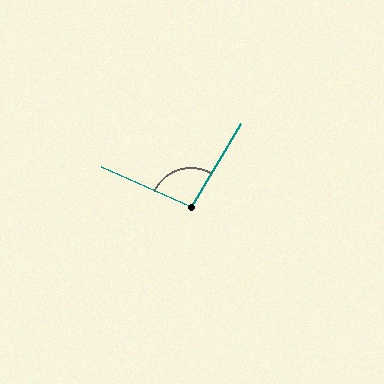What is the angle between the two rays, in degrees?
Approximately 97 degrees.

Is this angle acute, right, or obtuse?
It is obtuse.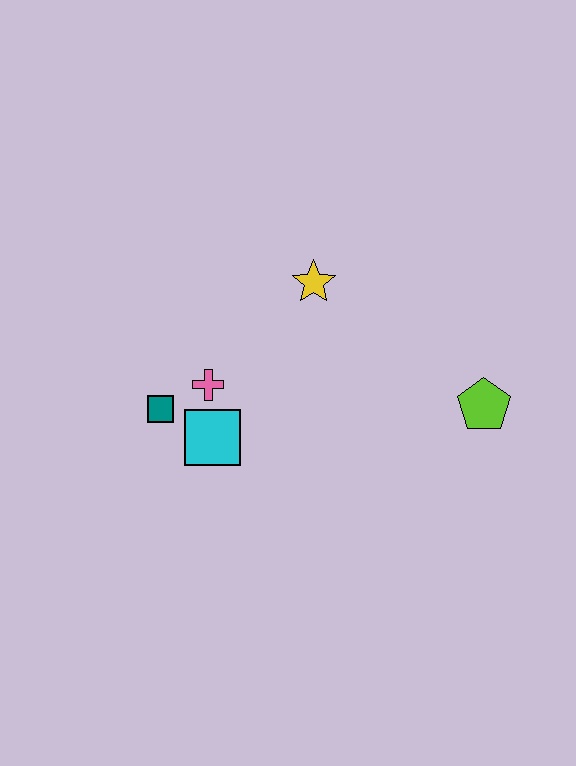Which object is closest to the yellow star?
The pink cross is closest to the yellow star.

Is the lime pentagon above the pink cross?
No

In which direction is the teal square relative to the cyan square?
The teal square is to the left of the cyan square.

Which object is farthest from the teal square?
The lime pentagon is farthest from the teal square.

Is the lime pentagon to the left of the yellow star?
No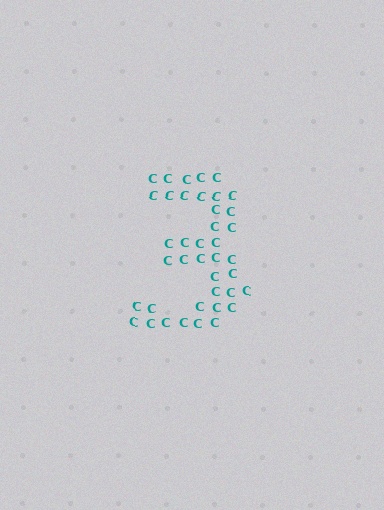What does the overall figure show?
The overall figure shows the digit 3.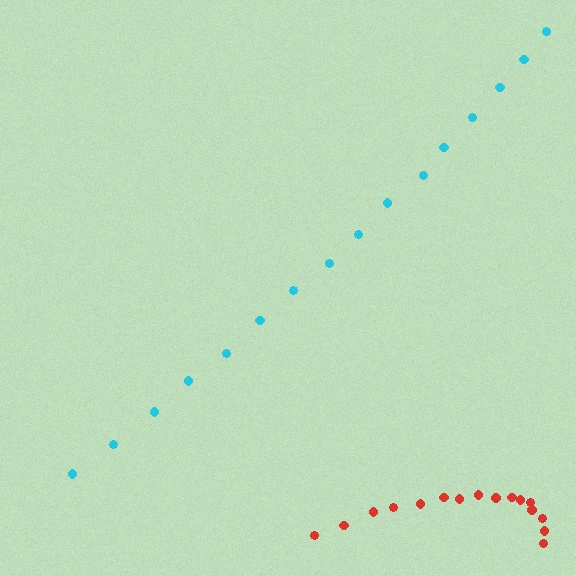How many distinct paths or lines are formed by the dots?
There are 2 distinct paths.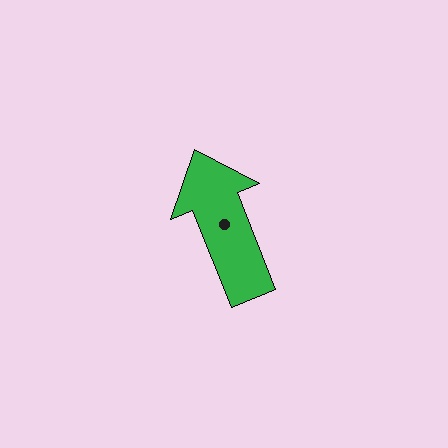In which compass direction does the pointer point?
North.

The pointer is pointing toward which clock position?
Roughly 11 o'clock.